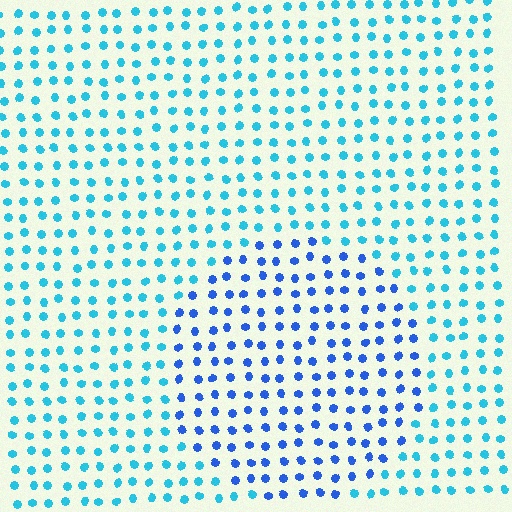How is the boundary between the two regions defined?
The boundary is defined purely by a slight shift in hue (about 33 degrees). Spacing, size, and orientation are identical on both sides.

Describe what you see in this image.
The image is filled with small cyan elements in a uniform arrangement. A circle-shaped region is visible where the elements are tinted to a slightly different hue, forming a subtle color boundary.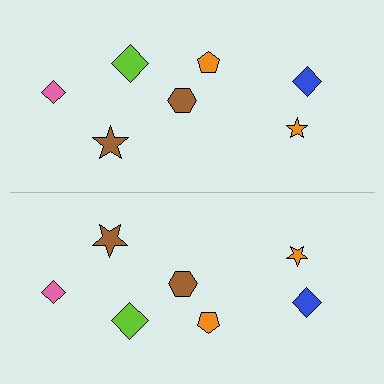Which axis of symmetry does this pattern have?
The pattern has a horizontal axis of symmetry running through the center of the image.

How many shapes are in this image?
There are 14 shapes in this image.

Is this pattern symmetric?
Yes, this pattern has bilateral (reflection) symmetry.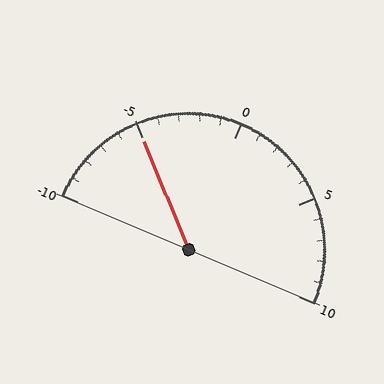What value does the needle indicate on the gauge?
The needle indicates approximately -5.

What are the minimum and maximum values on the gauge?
The gauge ranges from -10 to 10.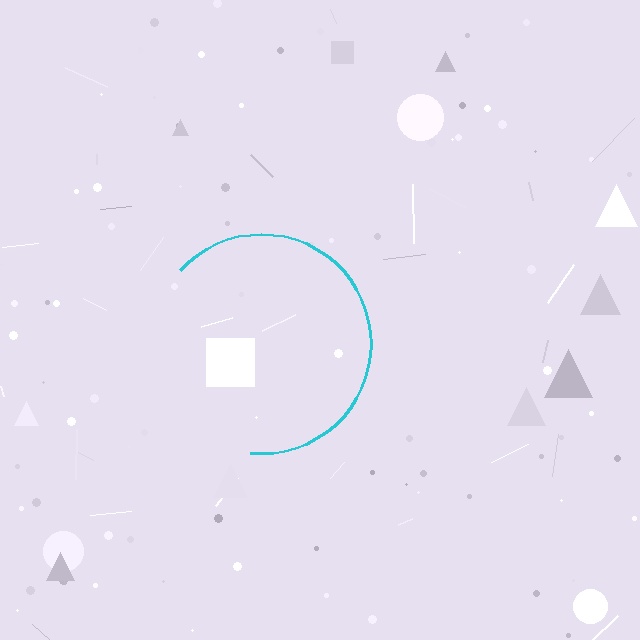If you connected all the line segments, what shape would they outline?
They would outline a circle.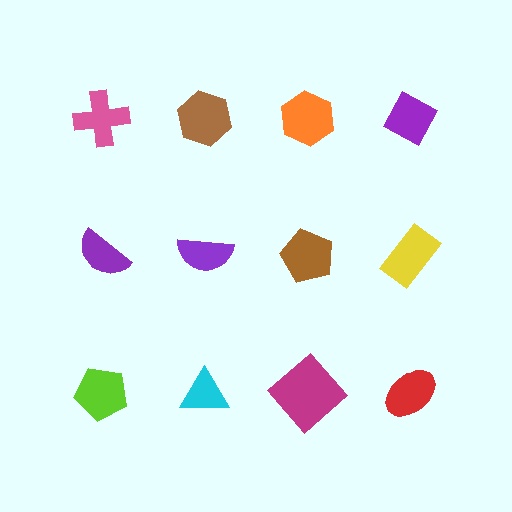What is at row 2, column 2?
A purple semicircle.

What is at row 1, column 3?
An orange hexagon.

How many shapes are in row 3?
4 shapes.